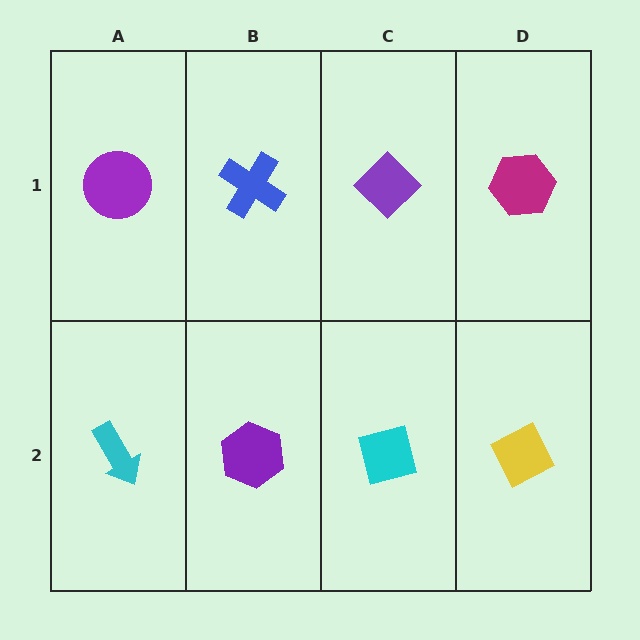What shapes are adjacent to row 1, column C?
A cyan square (row 2, column C), a blue cross (row 1, column B), a magenta hexagon (row 1, column D).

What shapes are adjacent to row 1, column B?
A purple hexagon (row 2, column B), a purple circle (row 1, column A), a purple diamond (row 1, column C).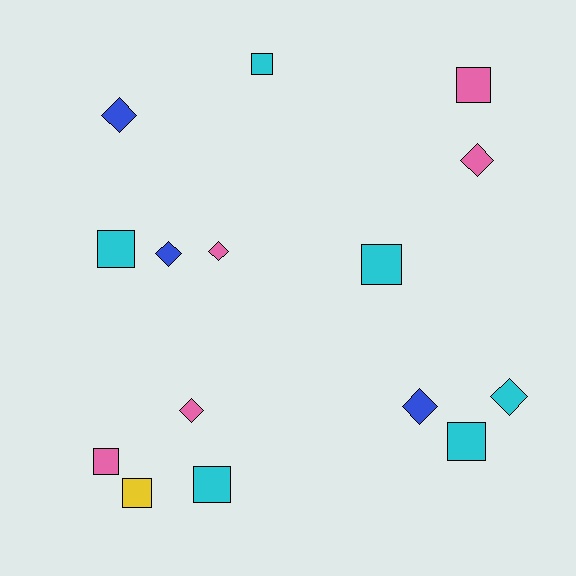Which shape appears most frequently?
Square, with 8 objects.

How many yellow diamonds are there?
There are no yellow diamonds.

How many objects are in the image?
There are 15 objects.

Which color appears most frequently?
Cyan, with 6 objects.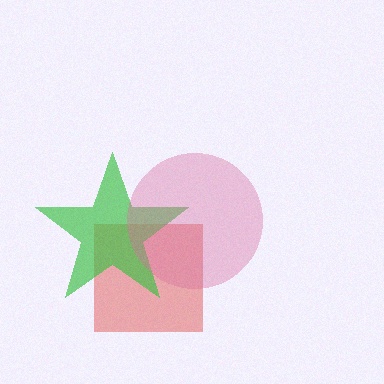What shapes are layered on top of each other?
The layered shapes are: a red square, a green star, a pink circle.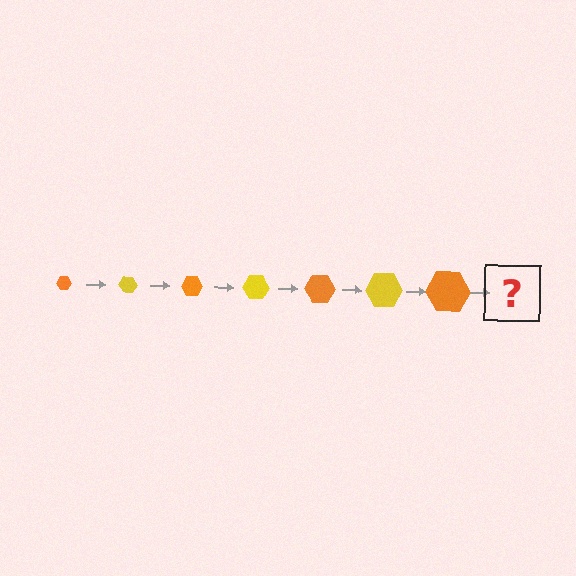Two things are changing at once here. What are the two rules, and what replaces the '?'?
The two rules are that the hexagon grows larger each step and the color cycles through orange and yellow. The '?' should be a yellow hexagon, larger than the previous one.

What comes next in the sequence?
The next element should be a yellow hexagon, larger than the previous one.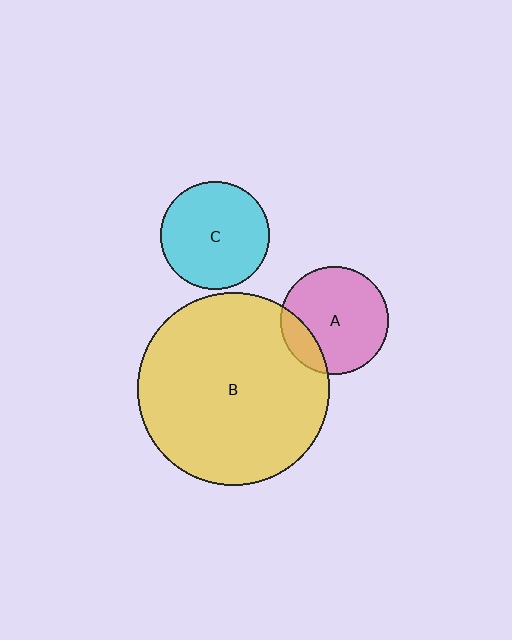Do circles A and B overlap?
Yes.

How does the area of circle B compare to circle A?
Approximately 3.2 times.